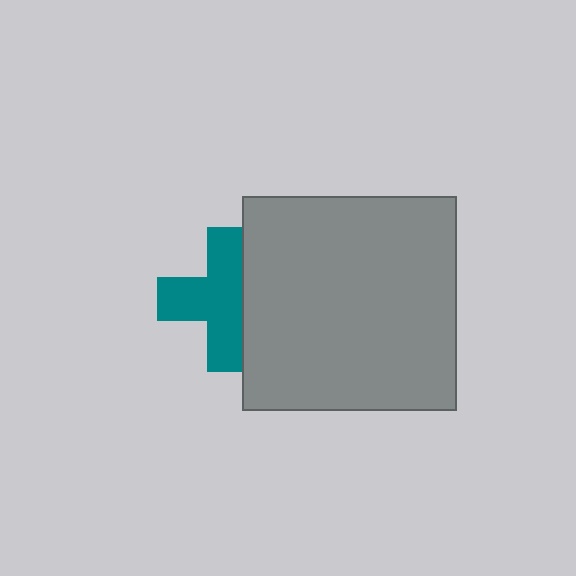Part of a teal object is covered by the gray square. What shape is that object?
It is a cross.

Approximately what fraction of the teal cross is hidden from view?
Roughly 34% of the teal cross is hidden behind the gray square.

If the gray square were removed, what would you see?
You would see the complete teal cross.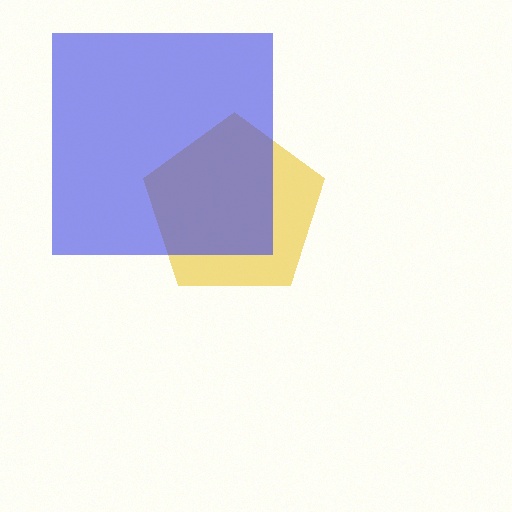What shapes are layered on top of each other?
The layered shapes are: a yellow pentagon, a blue square.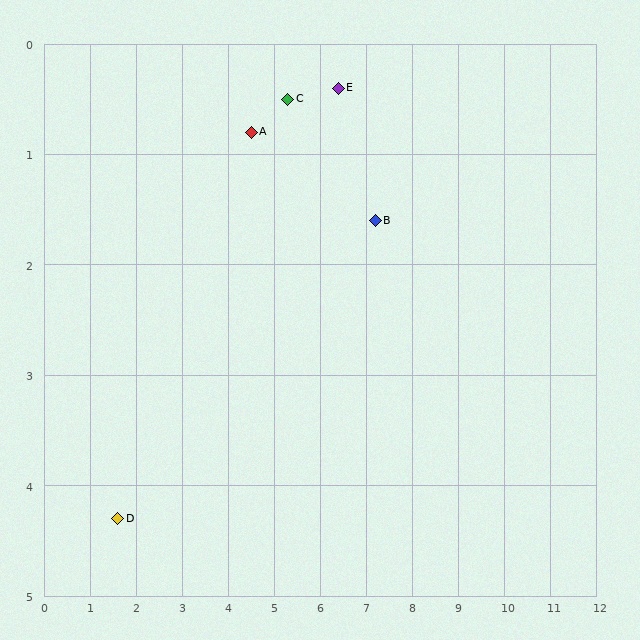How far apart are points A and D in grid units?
Points A and D are about 4.5 grid units apart.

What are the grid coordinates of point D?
Point D is at approximately (1.6, 4.3).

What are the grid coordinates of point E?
Point E is at approximately (6.4, 0.4).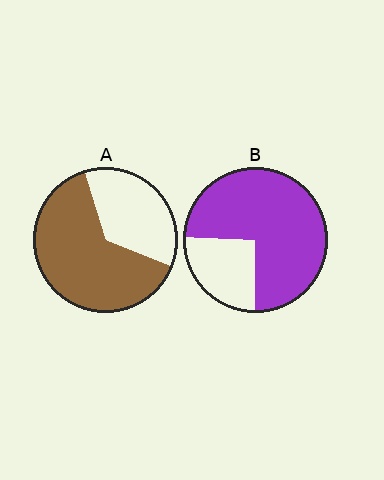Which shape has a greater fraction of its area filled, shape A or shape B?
Shape B.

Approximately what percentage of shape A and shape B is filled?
A is approximately 65% and B is approximately 75%.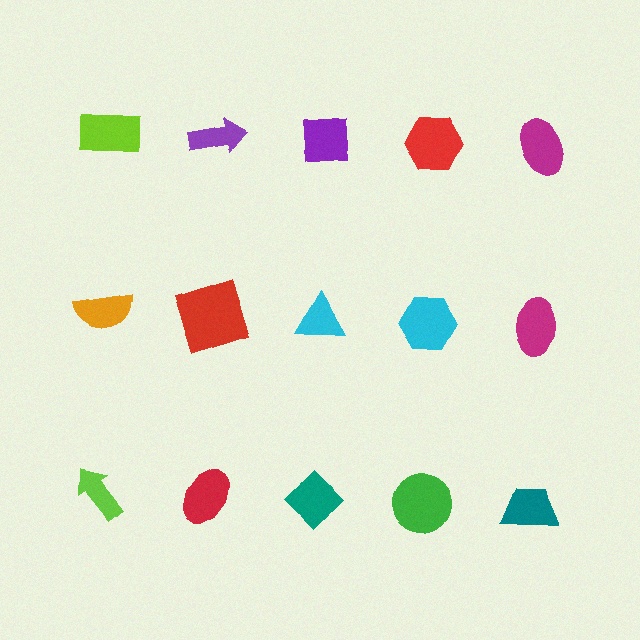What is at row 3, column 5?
A teal trapezoid.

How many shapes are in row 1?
5 shapes.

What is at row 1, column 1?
A lime rectangle.